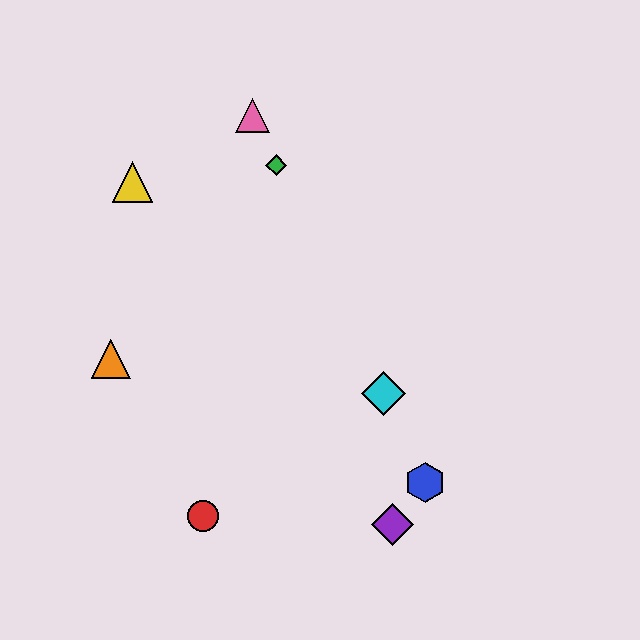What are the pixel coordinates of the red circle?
The red circle is at (203, 516).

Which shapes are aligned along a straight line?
The blue hexagon, the green diamond, the cyan diamond, the pink triangle are aligned along a straight line.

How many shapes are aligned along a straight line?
4 shapes (the blue hexagon, the green diamond, the cyan diamond, the pink triangle) are aligned along a straight line.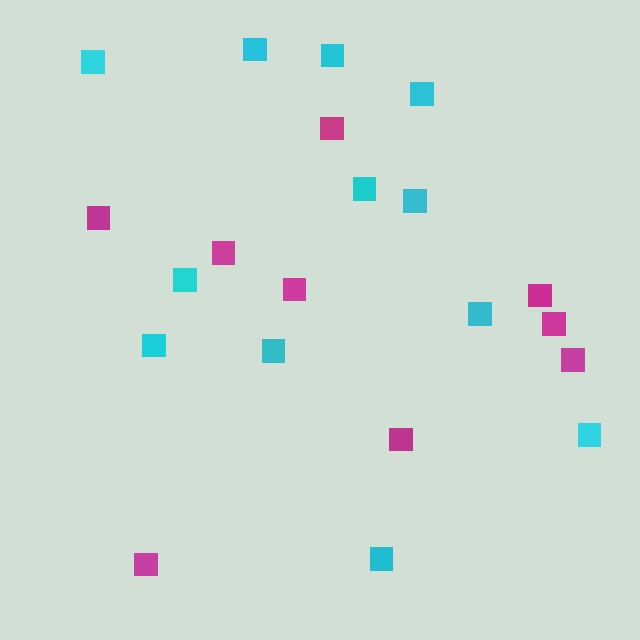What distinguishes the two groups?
There are 2 groups: one group of cyan squares (12) and one group of magenta squares (9).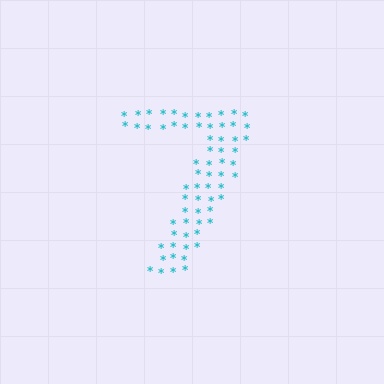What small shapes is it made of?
It is made of small asterisks.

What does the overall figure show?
The overall figure shows the digit 7.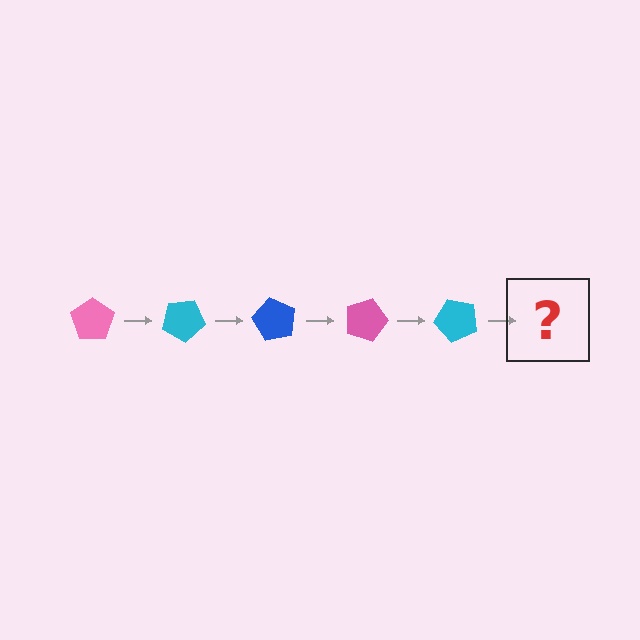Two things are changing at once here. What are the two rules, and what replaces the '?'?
The two rules are that it rotates 30 degrees each step and the color cycles through pink, cyan, and blue. The '?' should be a blue pentagon, rotated 150 degrees from the start.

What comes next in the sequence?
The next element should be a blue pentagon, rotated 150 degrees from the start.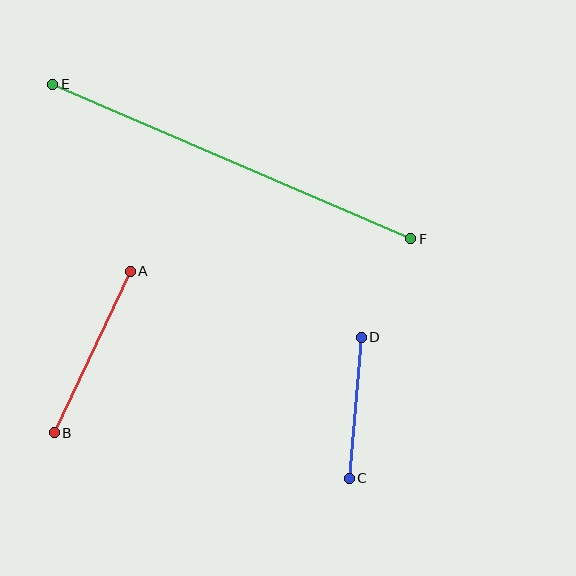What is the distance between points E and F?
The distance is approximately 390 pixels.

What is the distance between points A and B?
The distance is approximately 178 pixels.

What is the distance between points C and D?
The distance is approximately 142 pixels.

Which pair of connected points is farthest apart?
Points E and F are farthest apart.